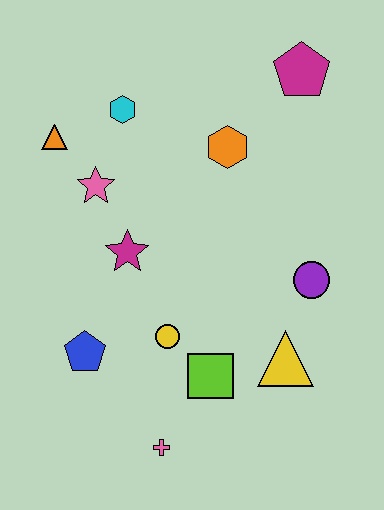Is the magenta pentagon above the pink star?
Yes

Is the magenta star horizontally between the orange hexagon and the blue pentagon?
Yes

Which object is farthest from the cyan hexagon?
The pink cross is farthest from the cyan hexagon.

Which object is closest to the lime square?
The yellow circle is closest to the lime square.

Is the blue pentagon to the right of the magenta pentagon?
No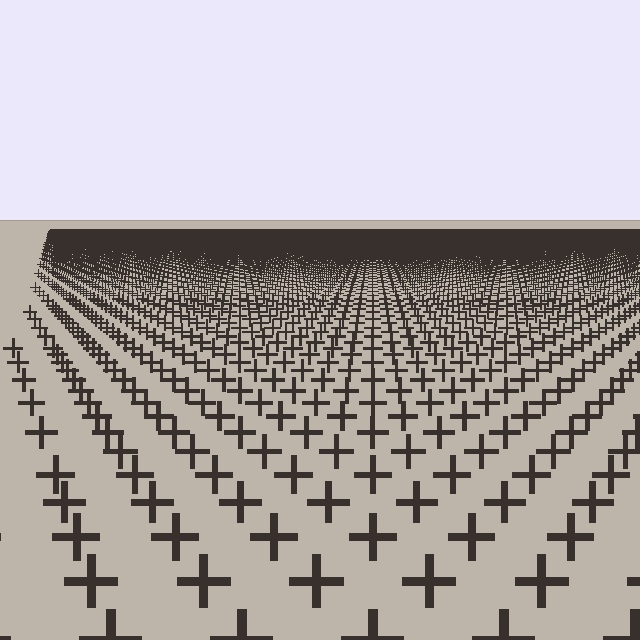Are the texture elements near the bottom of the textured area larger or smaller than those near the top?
Larger. Near the bottom, elements are closer to the viewer and appear at a bigger on-screen size.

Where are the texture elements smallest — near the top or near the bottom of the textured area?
Near the top.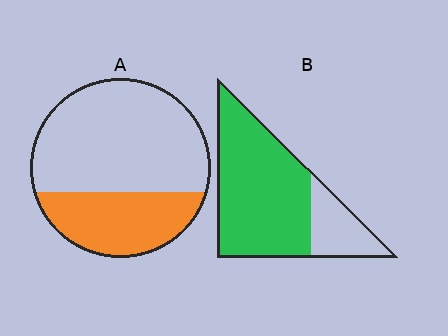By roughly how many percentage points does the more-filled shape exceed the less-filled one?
By roughly 45 percentage points (B over A).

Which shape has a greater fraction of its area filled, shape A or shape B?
Shape B.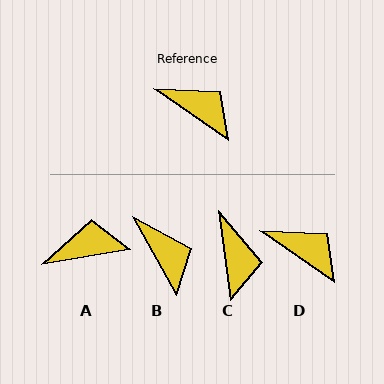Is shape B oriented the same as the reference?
No, it is off by about 26 degrees.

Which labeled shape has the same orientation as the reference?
D.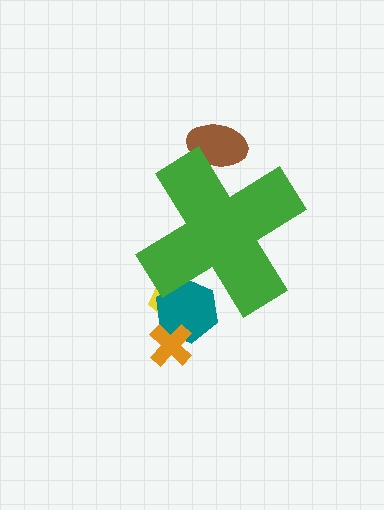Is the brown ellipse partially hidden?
Yes, the brown ellipse is partially hidden behind the green cross.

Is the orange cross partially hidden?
No, the orange cross is fully visible.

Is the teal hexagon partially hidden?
Yes, the teal hexagon is partially hidden behind the green cross.